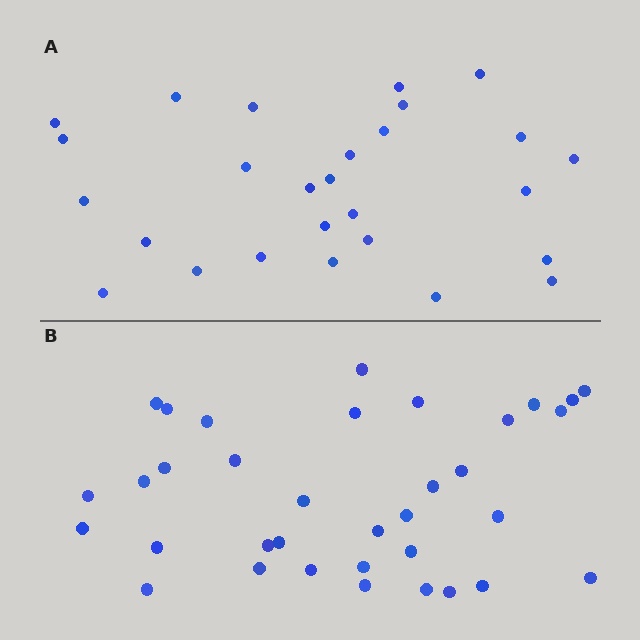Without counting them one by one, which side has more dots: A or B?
Region B (the bottom region) has more dots.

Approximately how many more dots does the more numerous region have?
Region B has roughly 8 or so more dots than region A.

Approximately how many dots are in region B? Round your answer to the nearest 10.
About 40 dots. (The exact count is 35, which rounds to 40.)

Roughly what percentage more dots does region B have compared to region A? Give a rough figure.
About 30% more.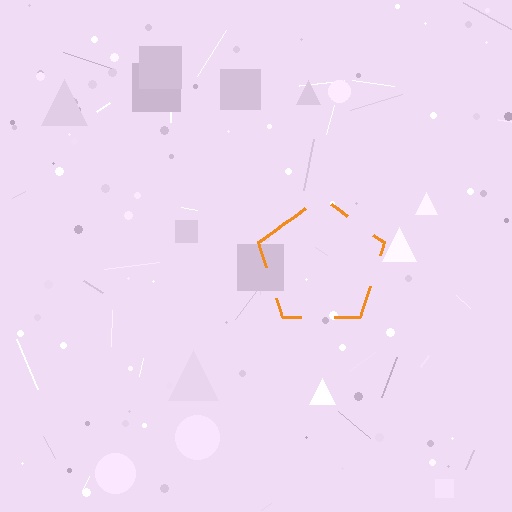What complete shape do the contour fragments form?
The contour fragments form a pentagon.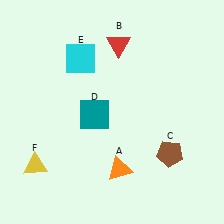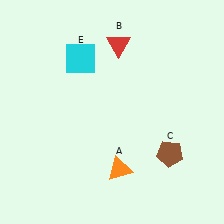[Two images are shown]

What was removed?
The yellow triangle (F), the teal square (D) were removed in Image 2.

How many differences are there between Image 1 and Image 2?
There are 2 differences between the two images.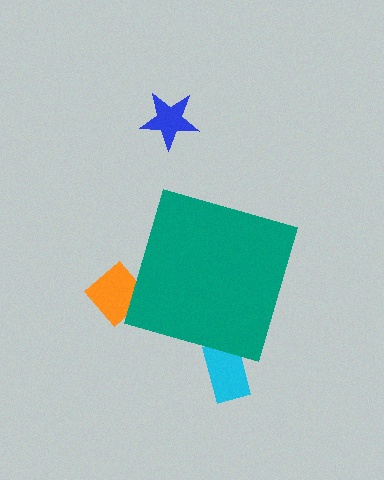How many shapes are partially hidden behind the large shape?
2 shapes are partially hidden.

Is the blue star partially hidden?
No, the blue star is fully visible.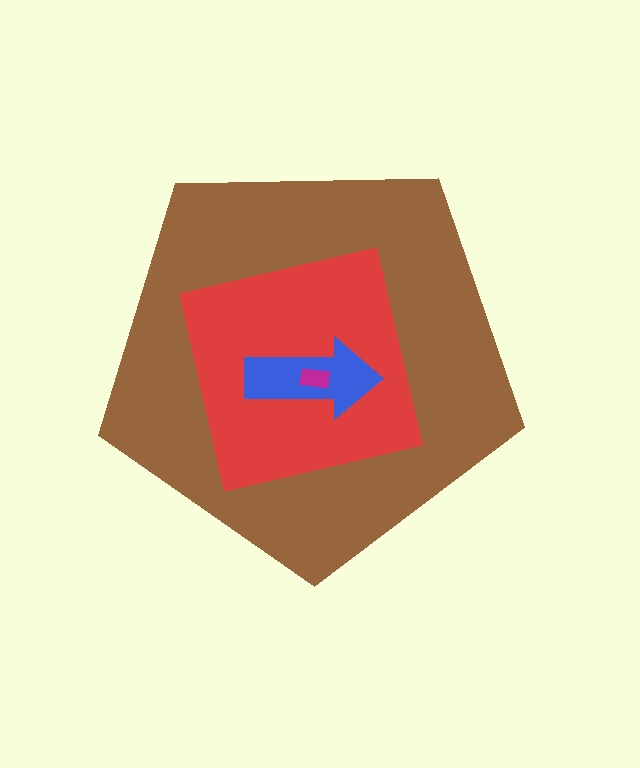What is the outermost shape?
The brown pentagon.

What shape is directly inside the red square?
The blue arrow.